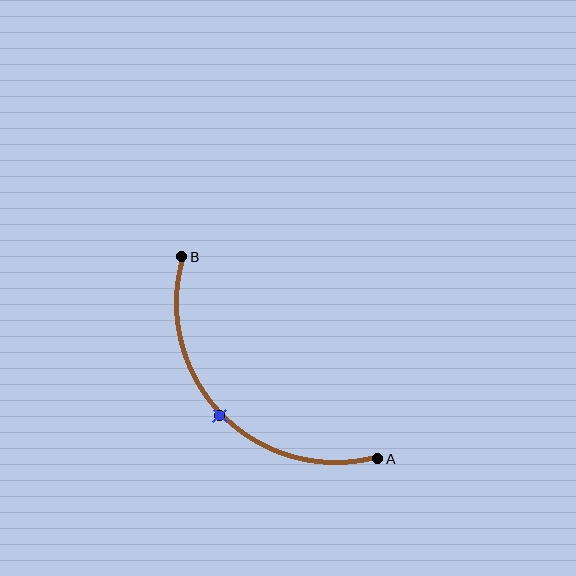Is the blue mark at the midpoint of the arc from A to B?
Yes. The blue mark lies on the arc at equal arc-length from both A and B — it is the arc midpoint.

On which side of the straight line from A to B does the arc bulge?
The arc bulges below and to the left of the straight line connecting A and B.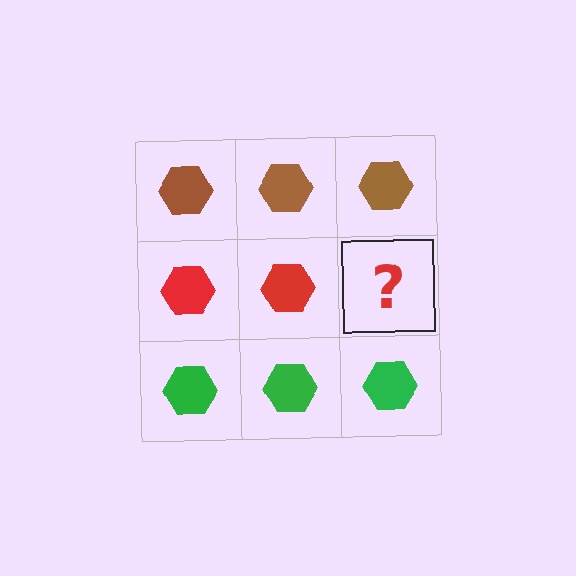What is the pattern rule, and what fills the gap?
The rule is that each row has a consistent color. The gap should be filled with a red hexagon.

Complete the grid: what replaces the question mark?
The question mark should be replaced with a red hexagon.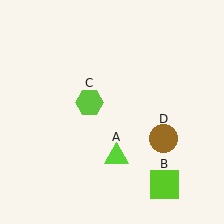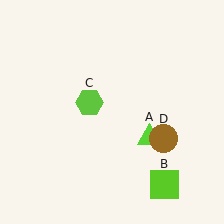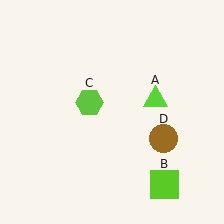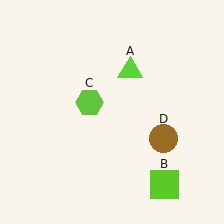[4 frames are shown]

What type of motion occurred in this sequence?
The lime triangle (object A) rotated counterclockwise around the center of the scene.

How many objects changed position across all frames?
1 object changed position: lime triangle (object A).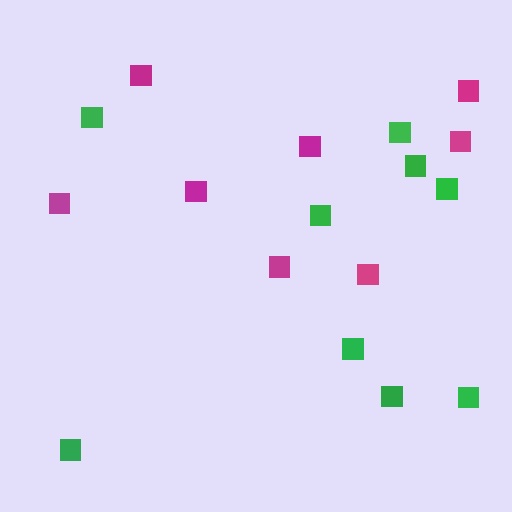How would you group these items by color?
There are 2 groups: one group of magenta squares (8) and one group of green squares (9).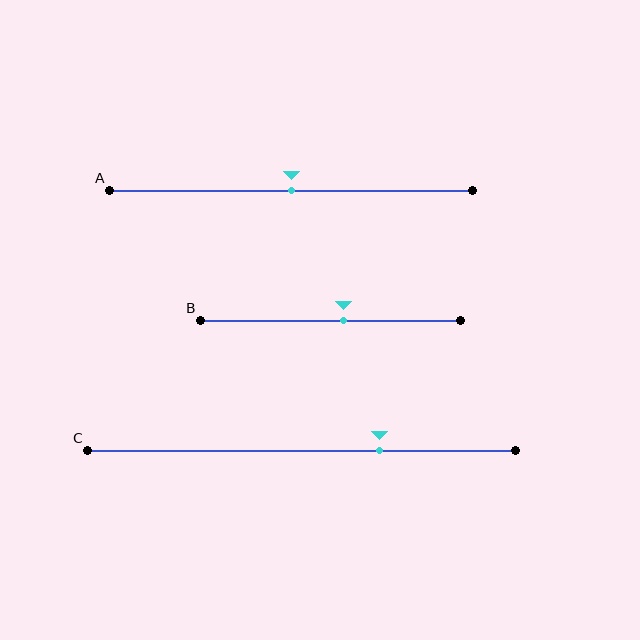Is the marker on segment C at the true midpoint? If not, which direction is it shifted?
No, the marker on segment C is shifted to the right by about 18% of the segment length.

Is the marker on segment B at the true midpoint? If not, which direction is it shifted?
No, the marker on segment B is shifted to the right by about 5% of the segment length.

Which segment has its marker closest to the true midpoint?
Segment A has its marker closest to the true midpoint.